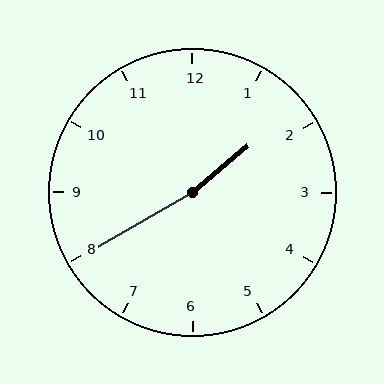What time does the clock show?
1:40.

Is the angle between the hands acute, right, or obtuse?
It is obtuse.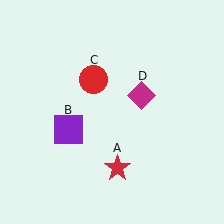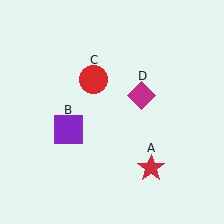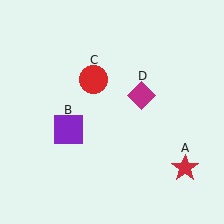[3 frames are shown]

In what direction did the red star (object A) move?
The red star (object A) moved right.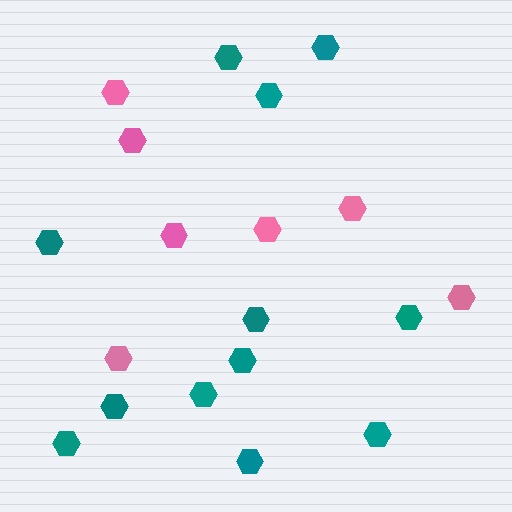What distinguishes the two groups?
There are 2 groups: one group of pink hexagons (7) and one group of teal hexagons (12).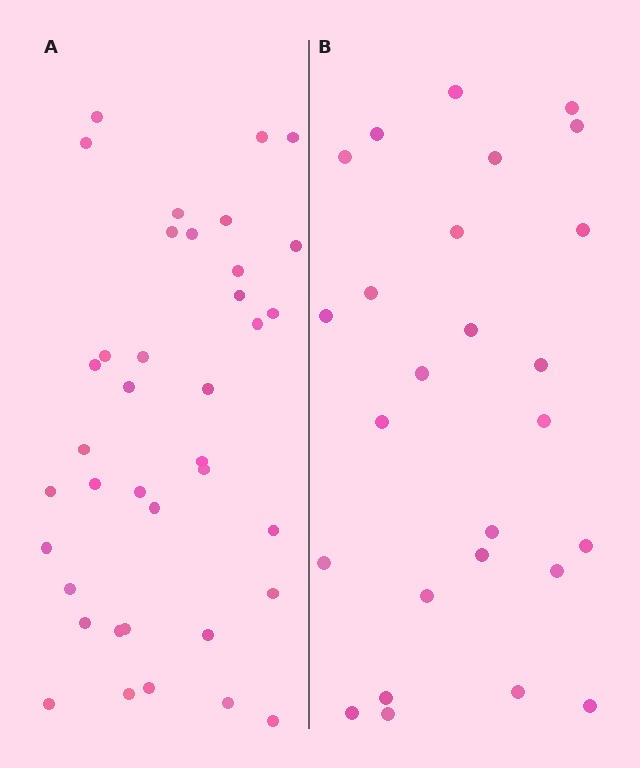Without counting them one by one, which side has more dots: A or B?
Region A (the left region) has more dots.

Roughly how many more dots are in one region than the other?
Region A has roughly 12 or so more dots than region B.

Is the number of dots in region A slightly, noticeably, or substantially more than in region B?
Region A has substantially more. The ratio is roughly 1.5 to 1.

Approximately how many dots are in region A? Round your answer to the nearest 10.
About 40 dots. (The exact count is 38, which rounds to 40.)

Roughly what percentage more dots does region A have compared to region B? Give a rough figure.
About 45% more.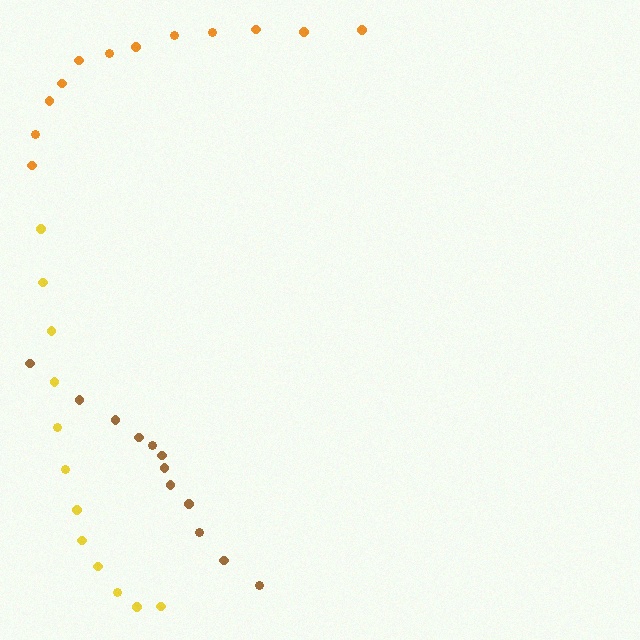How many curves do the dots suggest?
There are 3 distinct paths.